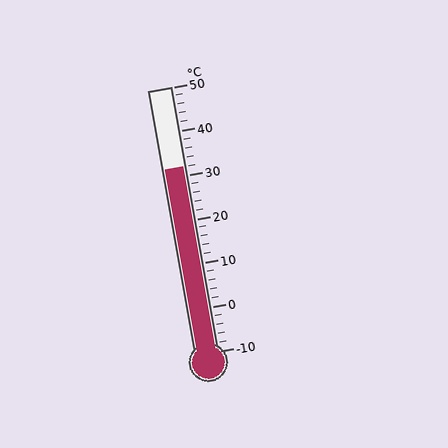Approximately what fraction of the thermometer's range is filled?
The thermometer is filled to approximately 70% of its range.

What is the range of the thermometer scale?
The thermometer scale ranges from -10°C to 50°C.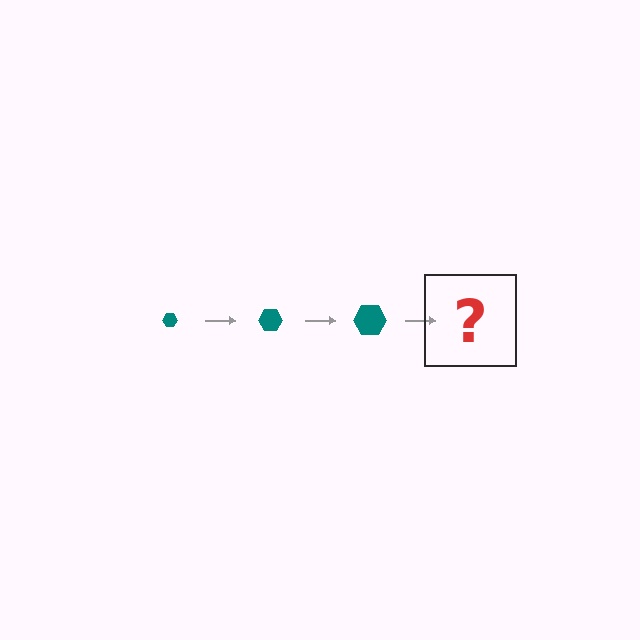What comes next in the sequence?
The next element should be a teal hexagon, larger than the previous one.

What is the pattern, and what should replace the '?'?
The pattern is that the hexagon gets progressively larger each step. The '?' should be a teal hexagon, larger than the previous one.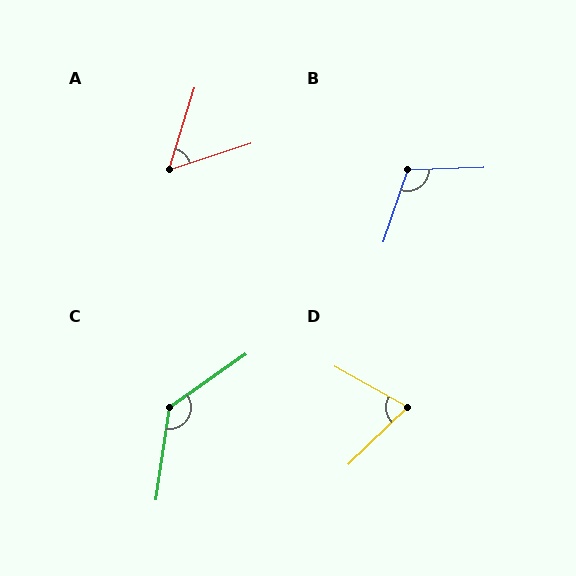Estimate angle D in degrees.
Approximately 73 degrees.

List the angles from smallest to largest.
A (54°), D (73°), B (111°), C (134°).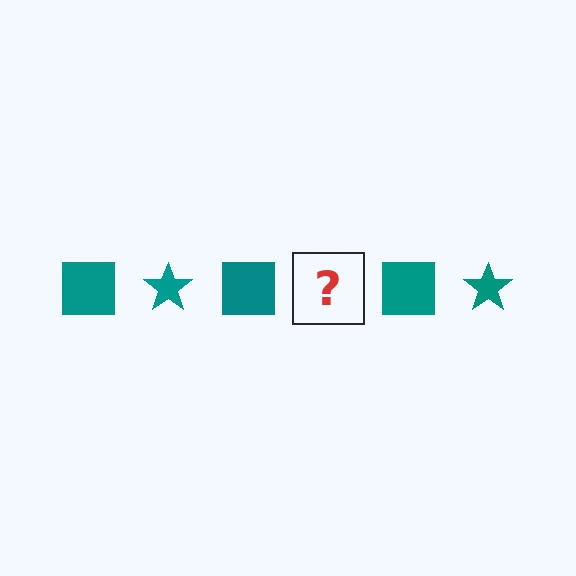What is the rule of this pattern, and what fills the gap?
The rule is that the pattern cycles through square, star shapes in teal. The gap should be filled with a teal star.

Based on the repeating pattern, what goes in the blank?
The blank should be a teal star.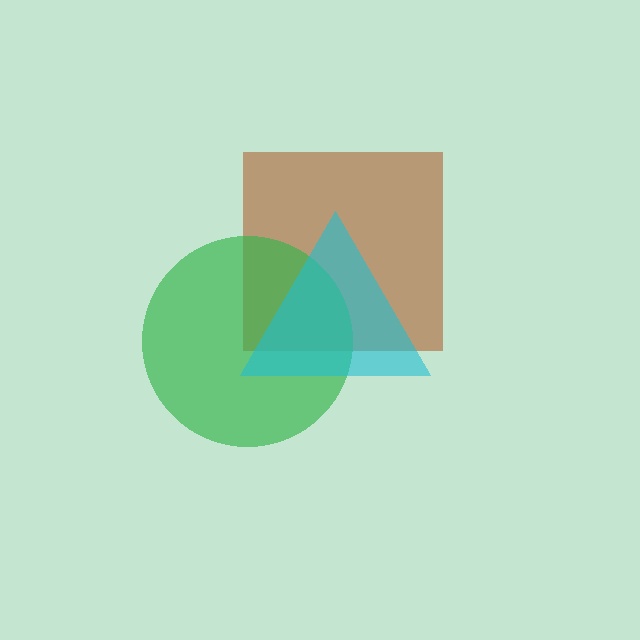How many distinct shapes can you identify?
There are 3 distinct shapes: a brown square, a green circle, a cyan triangle.